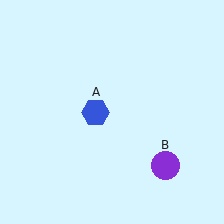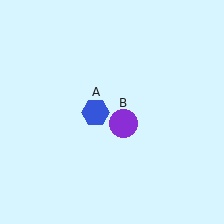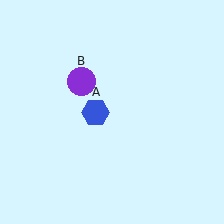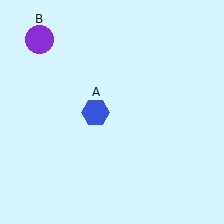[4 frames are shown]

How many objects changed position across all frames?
1 object changed position: purple circle (object B).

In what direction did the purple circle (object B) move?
The purple circle (object B) moved up and to the left.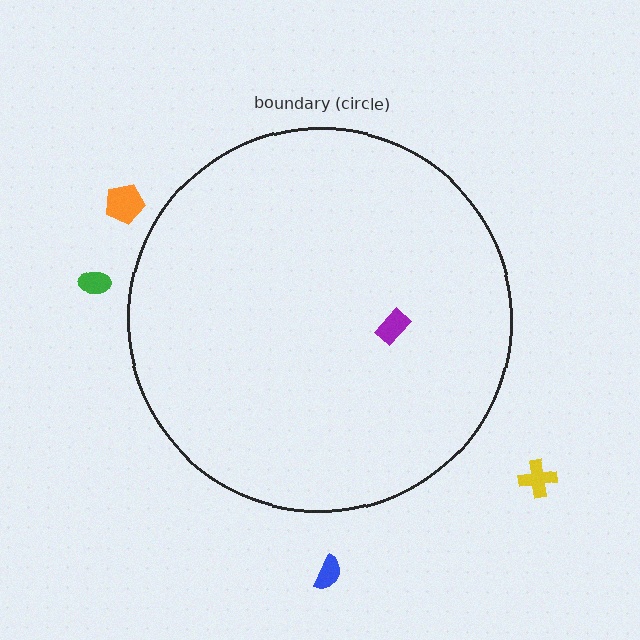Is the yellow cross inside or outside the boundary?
Outside.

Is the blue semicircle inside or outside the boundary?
Outside.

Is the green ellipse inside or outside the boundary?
Outside.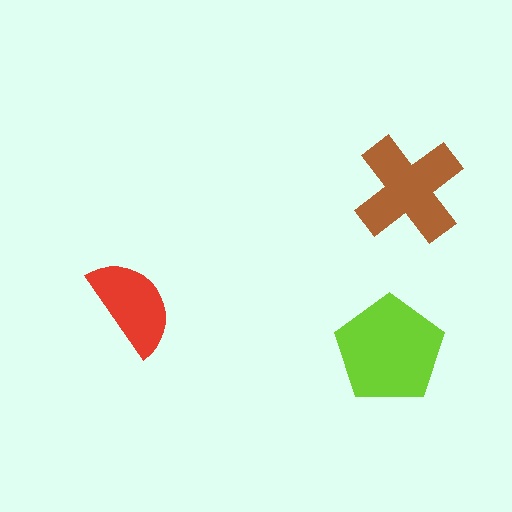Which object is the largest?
The lime pentagon.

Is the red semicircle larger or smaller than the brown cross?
Smaller.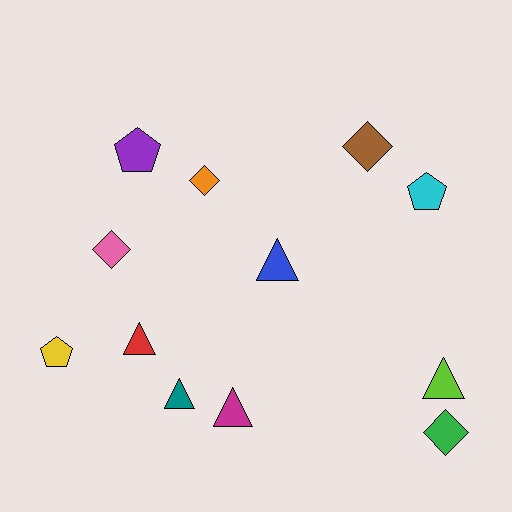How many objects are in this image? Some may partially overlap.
There are 12 objects.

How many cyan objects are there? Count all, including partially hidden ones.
There is 1 cyan object.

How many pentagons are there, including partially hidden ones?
There are 3 pentagons.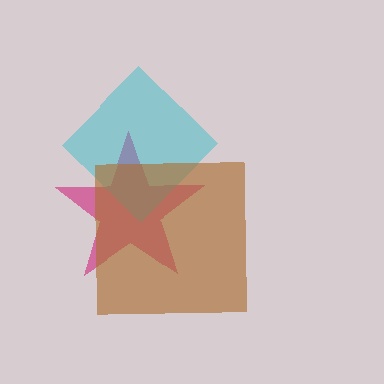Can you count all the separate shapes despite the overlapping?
Yes, there are 3 separate shapes.